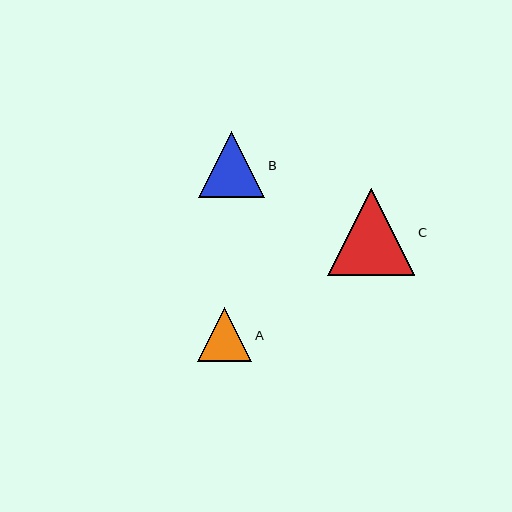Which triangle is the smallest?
Triangle A is the smallest with a size of approximately 54 pixels.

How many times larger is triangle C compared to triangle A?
Triangle C is approximately 1.6 times the size of triangle A.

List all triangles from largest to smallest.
From largest to smallest: C, B, A.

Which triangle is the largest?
Triangle C is the largest with a size of approximately 87 pixels.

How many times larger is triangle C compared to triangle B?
Triangle C is approximately 1.3 times the size of triangle B.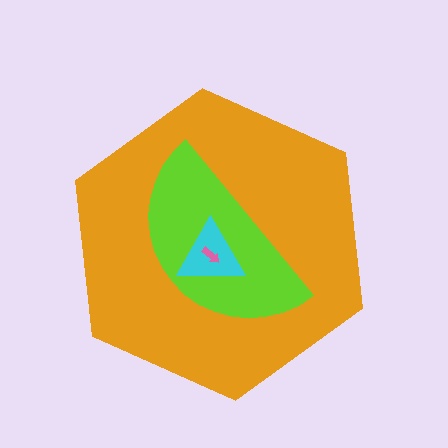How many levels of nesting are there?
4.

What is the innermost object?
The pink arrow.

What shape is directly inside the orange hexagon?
The lime semicircle.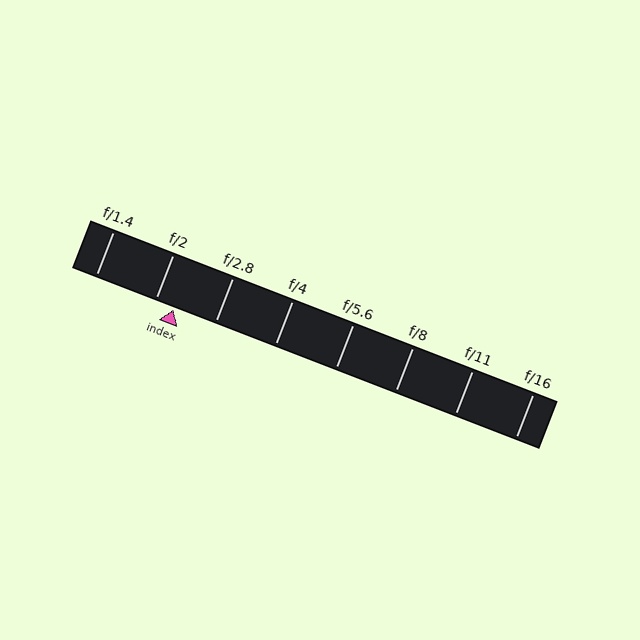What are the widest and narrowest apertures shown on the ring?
The widest aperture shown is f/1.4 and the narrowest is f/16.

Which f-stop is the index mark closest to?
The index mark is closest to f/2.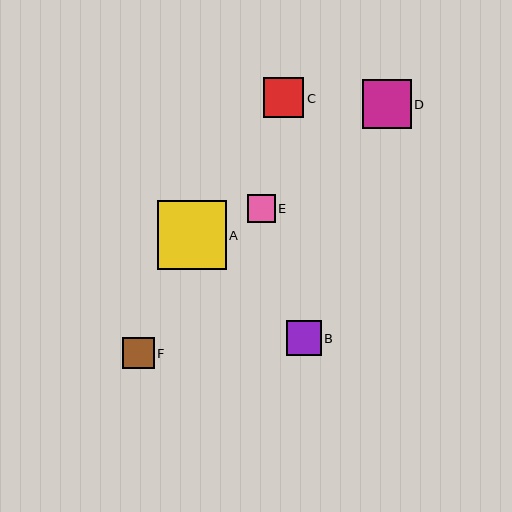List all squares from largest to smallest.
From largest to smallest: A, D, C, B, F, E.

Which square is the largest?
Square A is the largest with a size of approximately 68 pixels.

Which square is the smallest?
Square E is the smallest with a size of approximately 28 pixels.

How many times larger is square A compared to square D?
Square A is approximately 1.4 times the size of square D.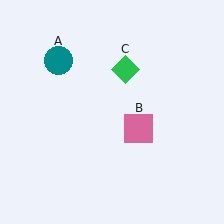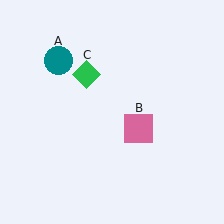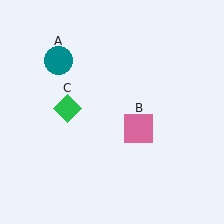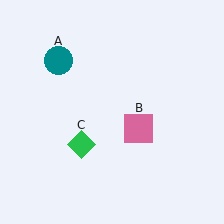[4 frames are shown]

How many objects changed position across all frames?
1 object changed position: green diamond (object C).